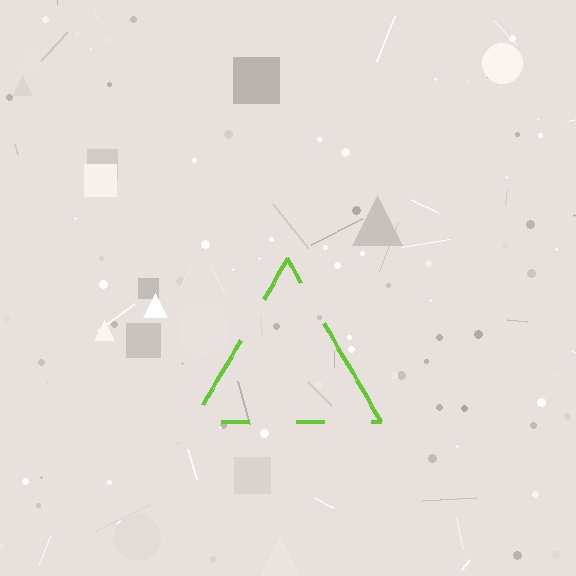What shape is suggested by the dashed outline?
The dashed outline suggests a triangle.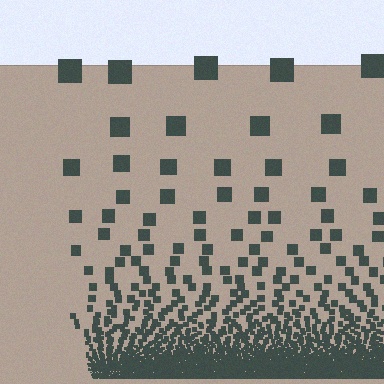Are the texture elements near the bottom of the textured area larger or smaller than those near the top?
Smaller. The gradient is inverted — elements near the bottom are smaller and denser.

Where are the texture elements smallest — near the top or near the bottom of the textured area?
Near the bottom.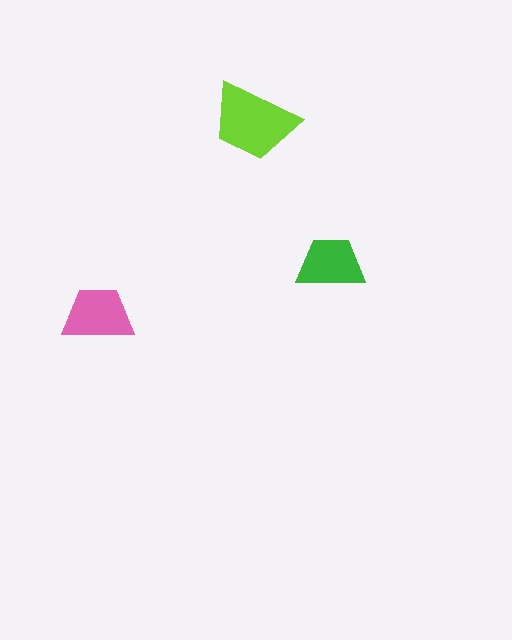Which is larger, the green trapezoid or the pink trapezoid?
The pink one.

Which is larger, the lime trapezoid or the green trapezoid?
The lime one.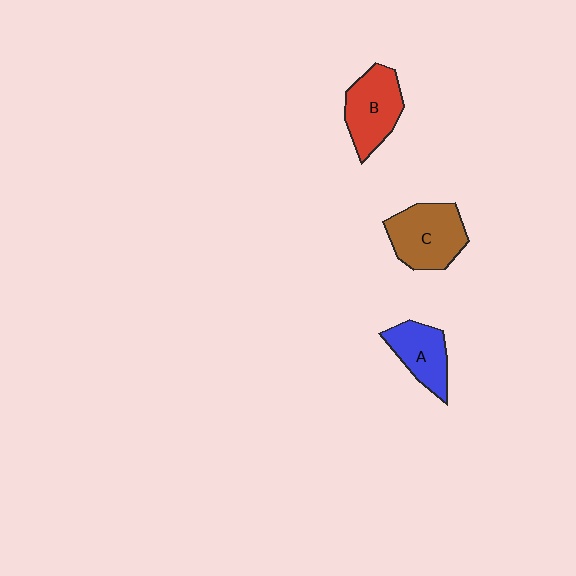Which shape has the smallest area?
Shape A (blue).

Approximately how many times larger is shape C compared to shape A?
Approximately 1.4 times.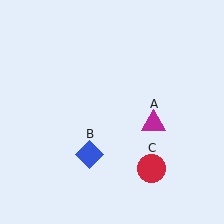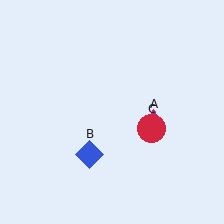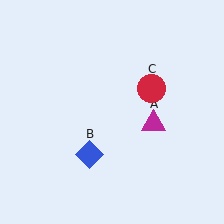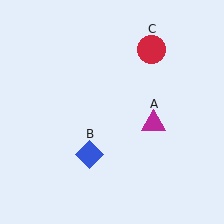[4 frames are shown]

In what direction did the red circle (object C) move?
The red circle (object C) moved up.